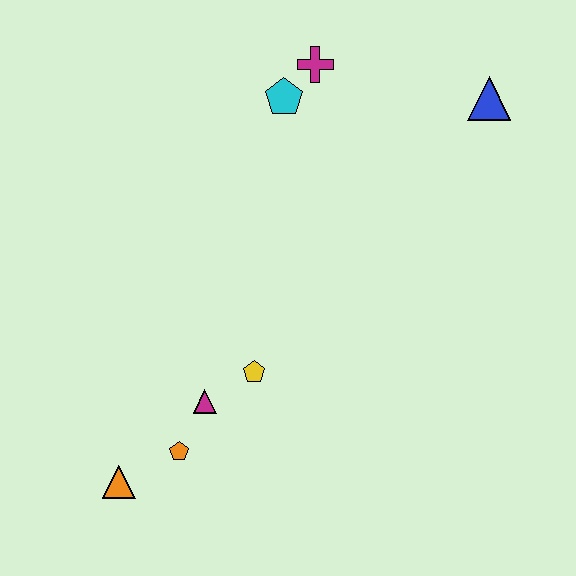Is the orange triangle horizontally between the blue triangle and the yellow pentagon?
No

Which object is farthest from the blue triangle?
The orange triangle is farthest from the blue triangle.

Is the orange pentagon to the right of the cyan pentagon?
No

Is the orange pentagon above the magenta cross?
No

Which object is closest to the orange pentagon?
The magenta triangle is closest to the orange pentagon.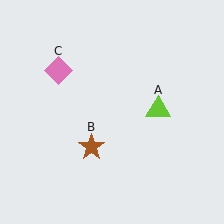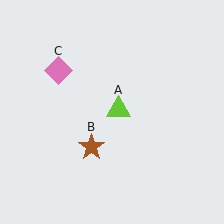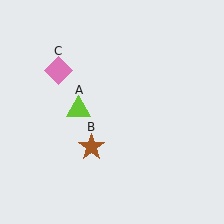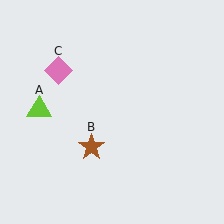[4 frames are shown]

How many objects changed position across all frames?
1 object changed position: lime triangle (object A).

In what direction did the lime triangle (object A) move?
The lime triangle (object A) moved left.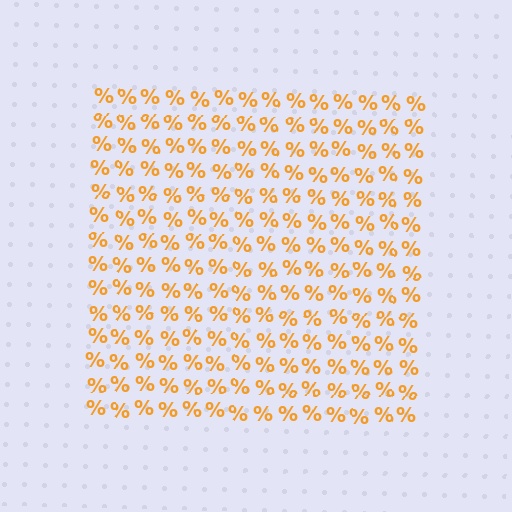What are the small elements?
The small elements are percent signs.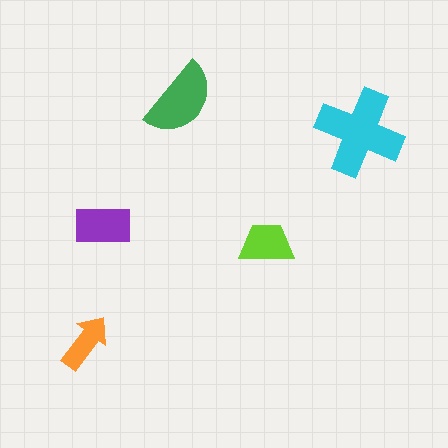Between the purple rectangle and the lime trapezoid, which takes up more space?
The purple rectangle.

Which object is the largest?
The cyan cross.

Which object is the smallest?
The orange arrow.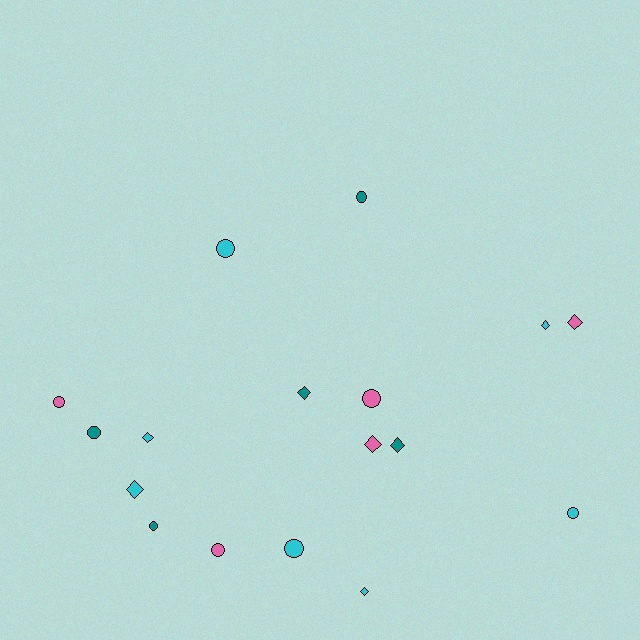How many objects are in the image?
There are 17 objects.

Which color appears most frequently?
Cyan, with 7 objects.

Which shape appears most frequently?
Circle, with 9 objects.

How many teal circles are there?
There are 3 teal circles.